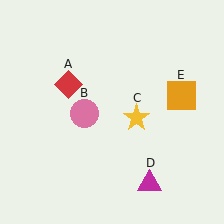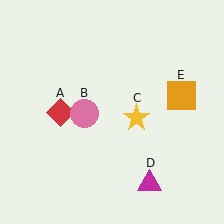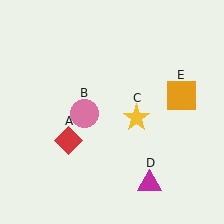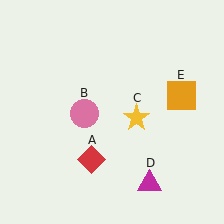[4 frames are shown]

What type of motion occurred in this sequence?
The red diamond (object A) rotated counterclockwise around the center of the scene.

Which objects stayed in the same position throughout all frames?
Pink circle (object B) and yellow star (object C) and magenta triangle (object D) and orange square (object E) remained stationary.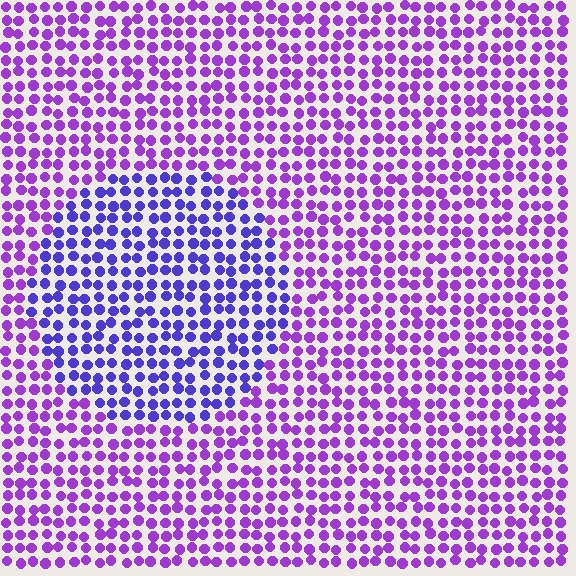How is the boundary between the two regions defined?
The boundary is defined purely by a slight shift in hue (about 32 degrees). Spacing, size, and orientation are identical on both sides.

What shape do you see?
I see a circle.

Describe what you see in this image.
The image is filled with small purple elements in a uniform arrangement. A circle-shaped region is visible where the elements are tinted to a slightly different hue, forming a subtle color boundary.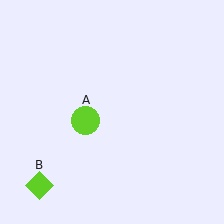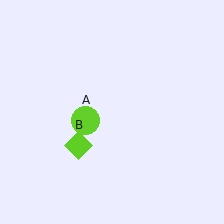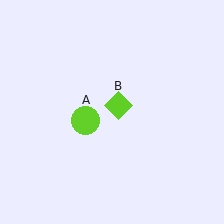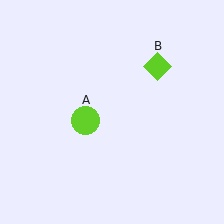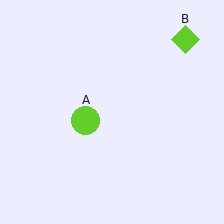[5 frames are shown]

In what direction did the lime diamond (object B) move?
The lime diamond (object B) moved up and to the right.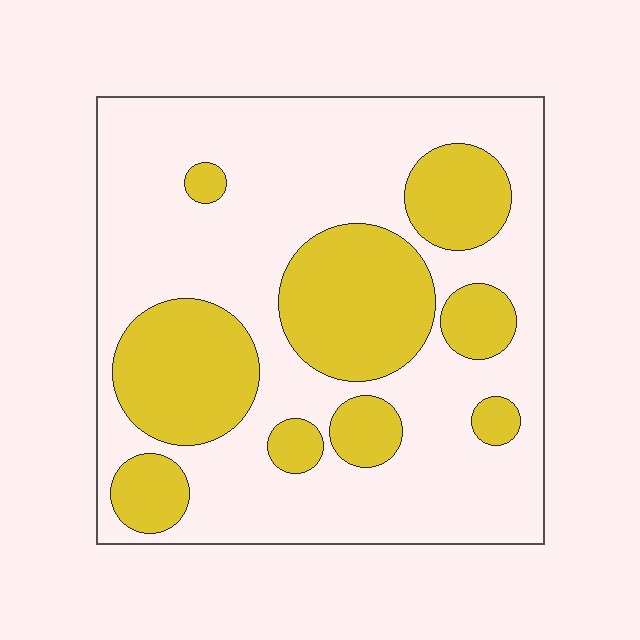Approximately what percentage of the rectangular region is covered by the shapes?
Approximately 35%.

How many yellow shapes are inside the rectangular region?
9.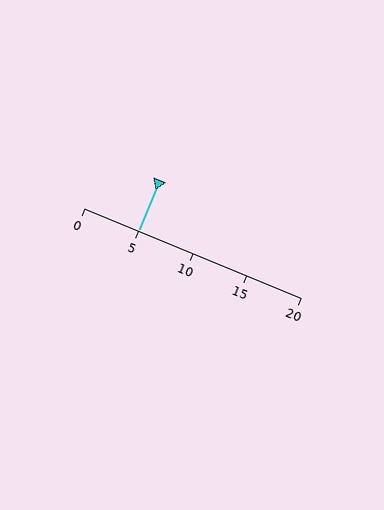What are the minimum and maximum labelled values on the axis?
The axis runs from 0 to 20.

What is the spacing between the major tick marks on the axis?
The major ticks are spaced 5 apart.